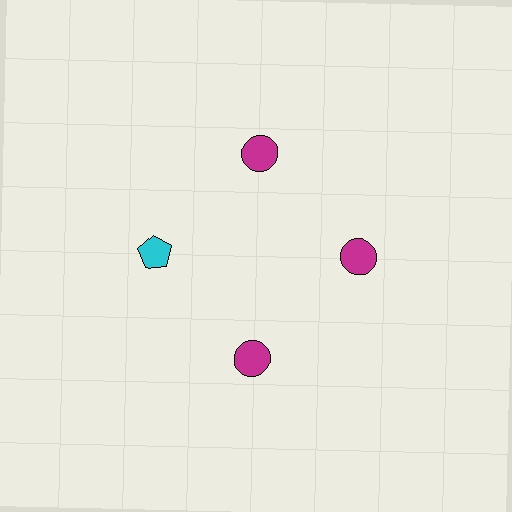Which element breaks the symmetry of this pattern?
The cyan pentagon at roughly the 9 o'clock position breaks the symmetry. All other shapes are magenta circles.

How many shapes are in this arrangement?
There are 4 shapes arranged in a ring pattern.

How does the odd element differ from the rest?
It differs in both color (cyan instead of magenta) and shape (pentagon instead of circle).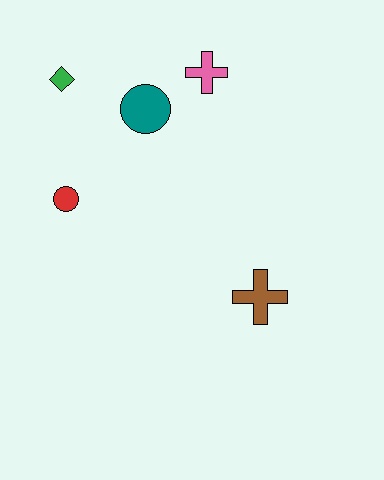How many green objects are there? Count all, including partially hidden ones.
There is 1 green object.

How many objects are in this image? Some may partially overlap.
There are 5 objects.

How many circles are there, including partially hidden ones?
There are 2 circles.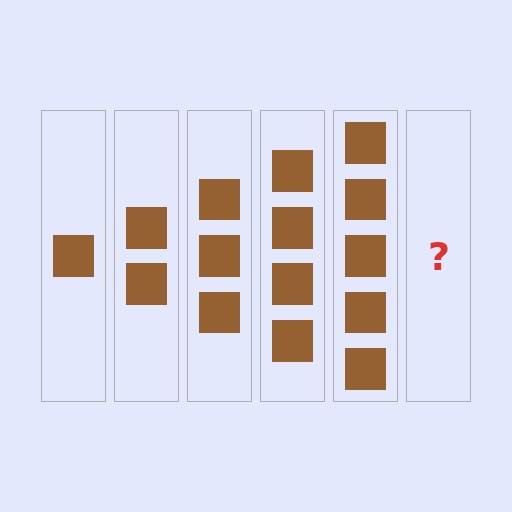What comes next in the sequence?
The next element should be 6 squares.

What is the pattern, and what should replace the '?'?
The pattern is that each step adds one more square. The '?' should be 6 squares.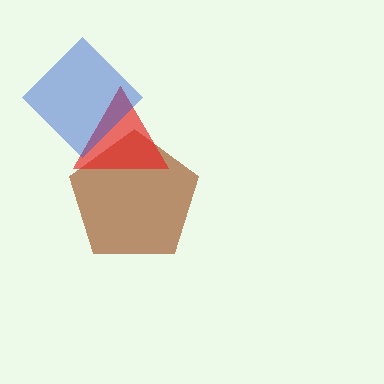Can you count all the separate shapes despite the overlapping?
Yes, there are 3 separate shapes.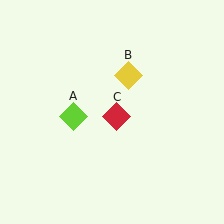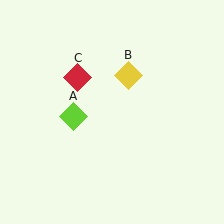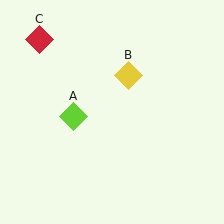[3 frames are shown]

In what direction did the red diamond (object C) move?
The red diamond (object C) moved up and to the left.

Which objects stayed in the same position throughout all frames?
Lime diamond (object A) and yellow diamond (object B) remained stationary.